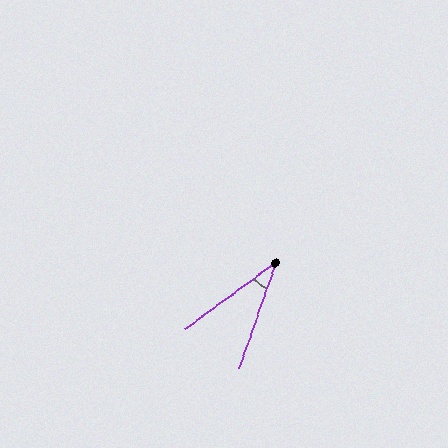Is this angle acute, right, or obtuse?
It is acute.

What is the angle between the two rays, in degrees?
Approximately 35 degrees.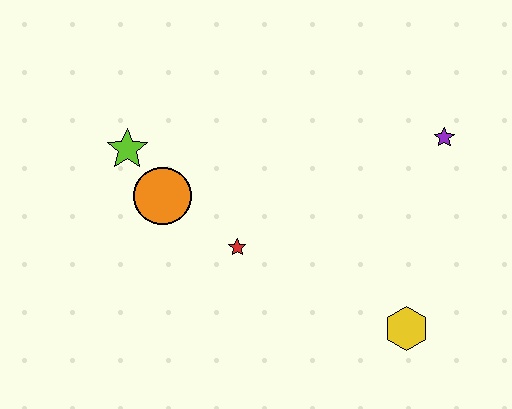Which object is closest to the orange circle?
The lime star is closest to the orange circle.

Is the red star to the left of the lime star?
No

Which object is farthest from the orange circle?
The purple star is farthest from the orange circle.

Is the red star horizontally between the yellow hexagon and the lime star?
Yes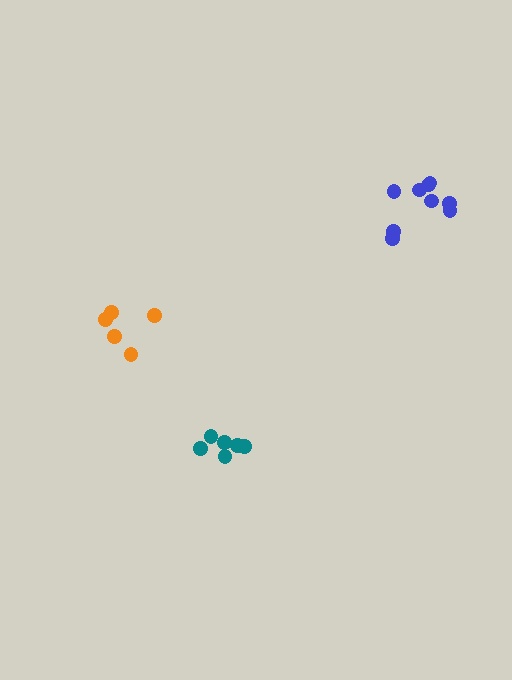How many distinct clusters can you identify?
There are 3 distinct clusters.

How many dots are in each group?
Group 1: 6 dots, Group 2: 9 dots, Group 3: 5 dots (20 total).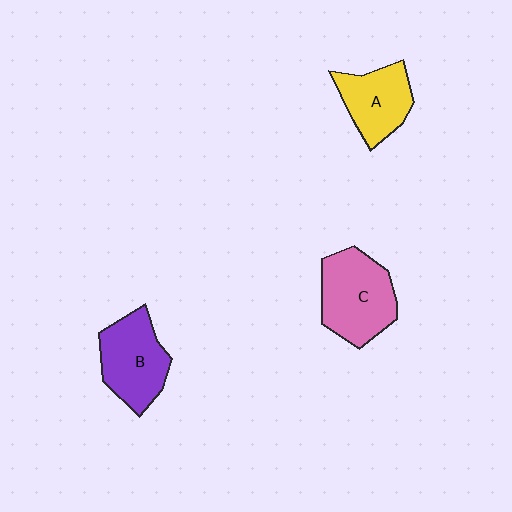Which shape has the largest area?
Shape C (pink).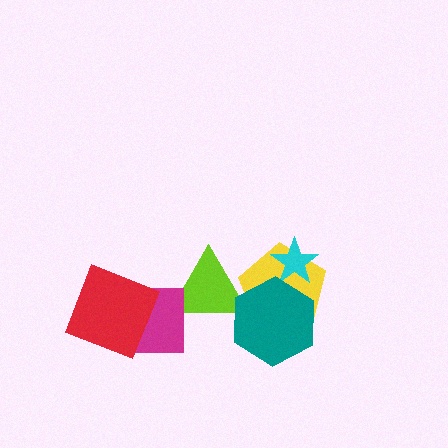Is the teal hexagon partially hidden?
No, no other shape covers it.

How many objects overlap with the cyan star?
1 object overlaps with the cyan star.